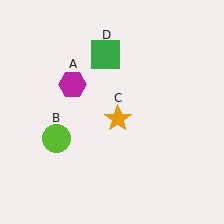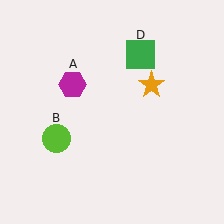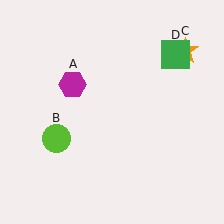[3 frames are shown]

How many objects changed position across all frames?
2 objects changed position: orange star (object C), green square (object D).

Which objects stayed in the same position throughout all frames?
Magenta hexagon (object A) and lime circle (object B) remained stationary.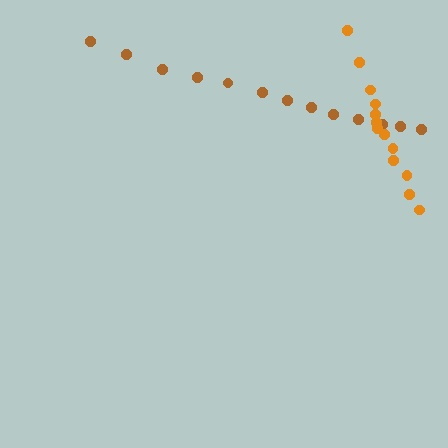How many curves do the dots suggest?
There are 2 distinct paths.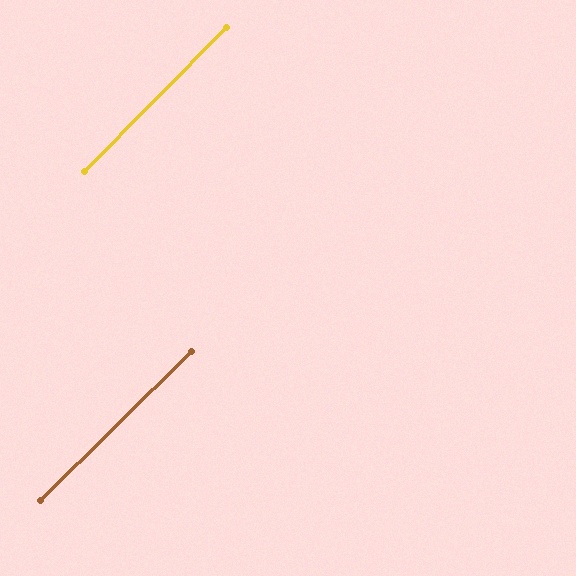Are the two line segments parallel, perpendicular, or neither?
Parallel — their directions differ by only 0.9°.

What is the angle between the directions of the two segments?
Approximately 1 degree.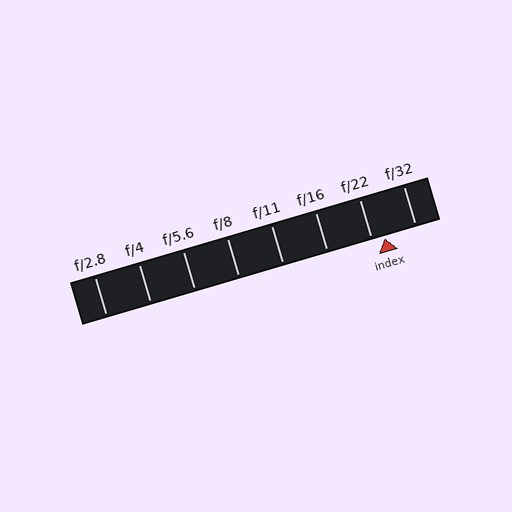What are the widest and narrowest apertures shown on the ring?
The widest aperture shown is f/2.8 and the narrowest is f/32.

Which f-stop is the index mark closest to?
The index mark is closest to f/22.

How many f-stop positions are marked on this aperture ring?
There are 8 f-stop positions marked.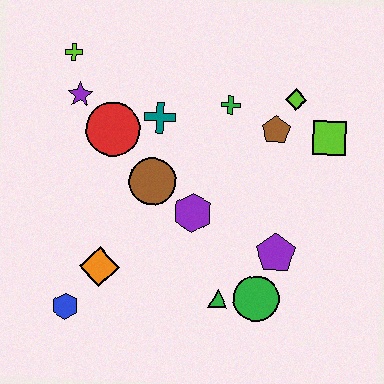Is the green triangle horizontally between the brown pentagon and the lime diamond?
No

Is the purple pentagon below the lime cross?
Yes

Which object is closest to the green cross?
The brown pentagon is closest to the green cross.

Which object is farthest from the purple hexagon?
The lime cross is farthest from the purple hexagon.